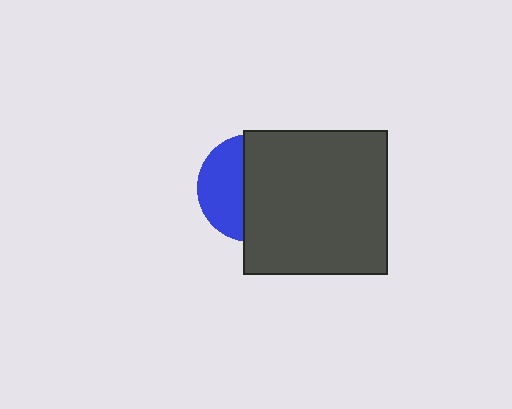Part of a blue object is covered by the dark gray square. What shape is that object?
It is a circle.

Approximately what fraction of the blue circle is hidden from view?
Roughly 59% of the blue circle is hidden behind the dark gray square.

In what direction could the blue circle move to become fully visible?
The blue circle could move left. That would shift it out from behind the dark gray square entirely.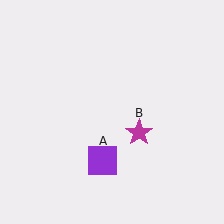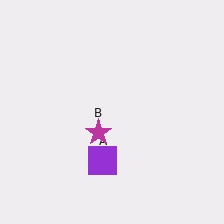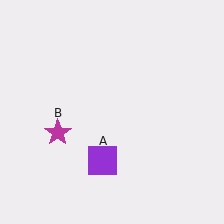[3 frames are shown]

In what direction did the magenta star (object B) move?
The magenta star (object B) moved left.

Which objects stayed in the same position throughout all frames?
Purple square (object A) remained stationary.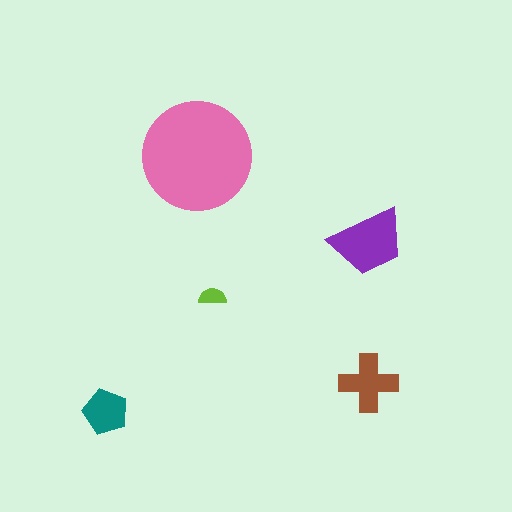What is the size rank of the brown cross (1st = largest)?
3rd.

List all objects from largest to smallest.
The pink circle, the purple trapezoid, the brown cross, the teal pentagon, the lime semicircle.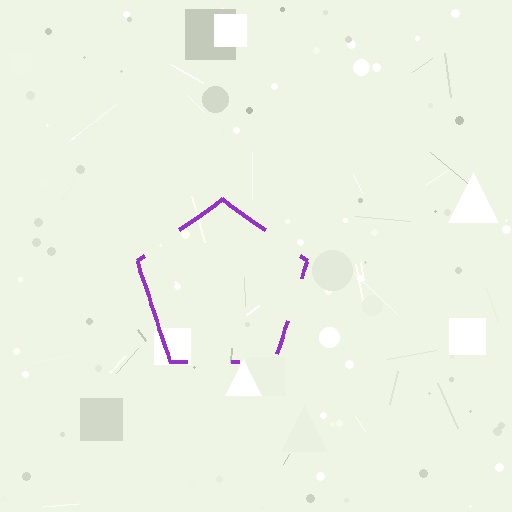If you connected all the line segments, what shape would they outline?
They would outline a pentagon.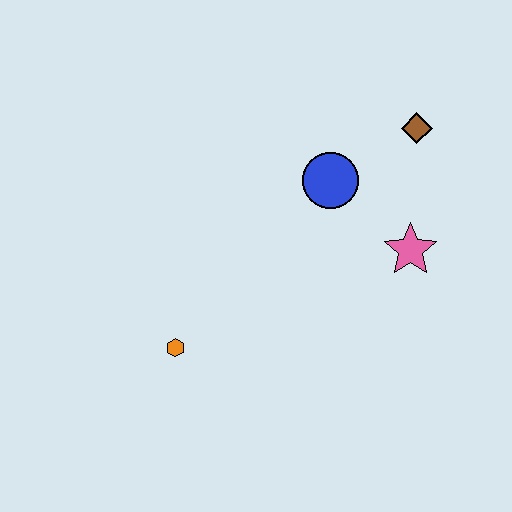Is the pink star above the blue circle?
No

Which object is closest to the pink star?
The blue circle is closest to the pink star.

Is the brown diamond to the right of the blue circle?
Yes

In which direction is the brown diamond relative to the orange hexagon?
The brown diamond is to the right of the orange hexagon.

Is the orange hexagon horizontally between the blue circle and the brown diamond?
No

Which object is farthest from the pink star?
The orange hexagon is farthest from the pink star.